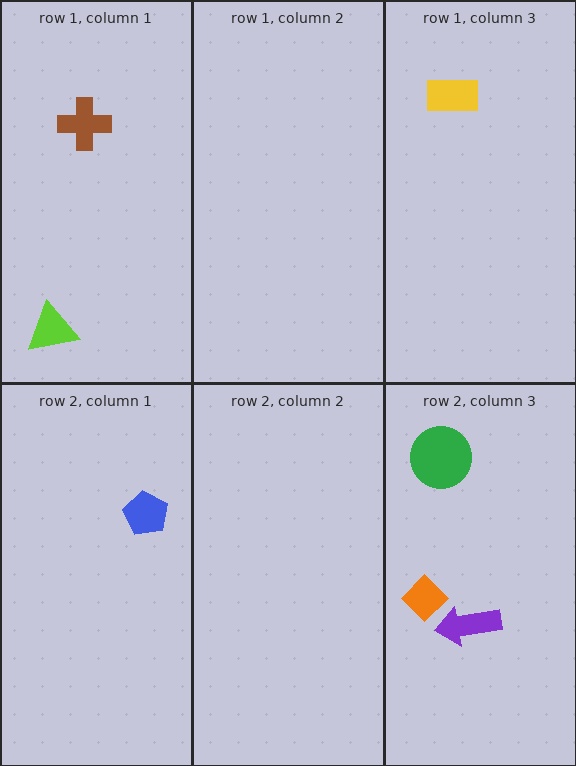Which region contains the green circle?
The row 2, column 3 region.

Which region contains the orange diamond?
The row 2, column 3 region.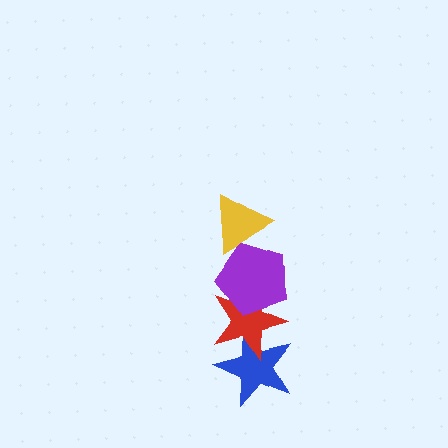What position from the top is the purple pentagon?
The purple pentagon is 2nd from the top.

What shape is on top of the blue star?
The red star is on top of the blue star.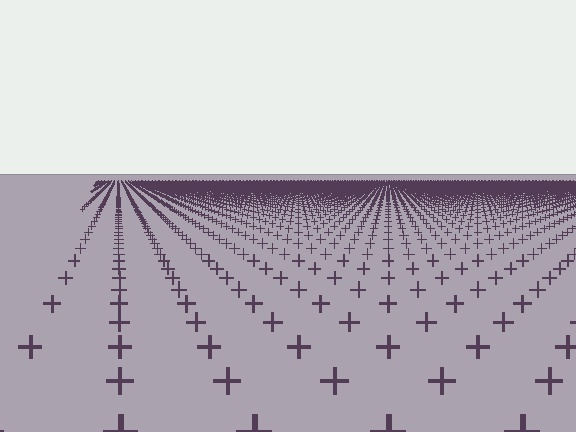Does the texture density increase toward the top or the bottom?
Density increases toward the top.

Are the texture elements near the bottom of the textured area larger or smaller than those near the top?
Larger. Near the bottom, elements are closer to the viewer and appear at a bigger on-screen size.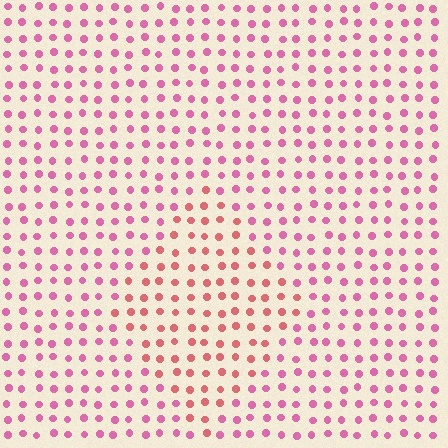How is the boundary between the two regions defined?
The boundary is defined purely by a slight shift in hue (about 30 degrees). Spacing, size, and orientation are identical on both sides.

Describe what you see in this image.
The image is filled with small pink elements in a uniform arrangement. A diamond-shaped region is visible where the elements are tinted to a slightly different hue, forming a subtle color boundary.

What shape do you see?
I see a diamond.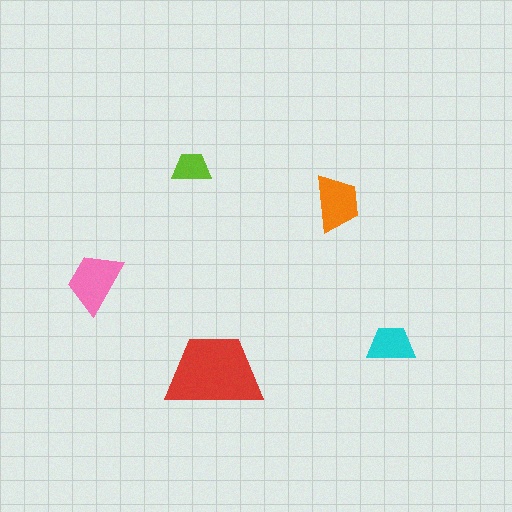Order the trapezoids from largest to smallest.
the red one, the pink one, the orange one, the cyan one, the lime one.